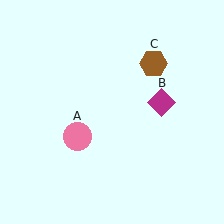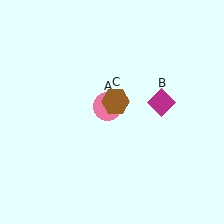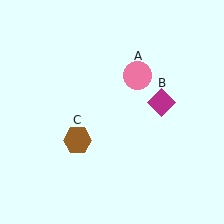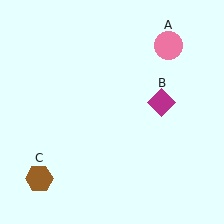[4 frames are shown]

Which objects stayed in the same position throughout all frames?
Magenta diamond (object B) remained stationary.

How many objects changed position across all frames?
2 objects changed position: pink circle (object A), brown hexagon (object C).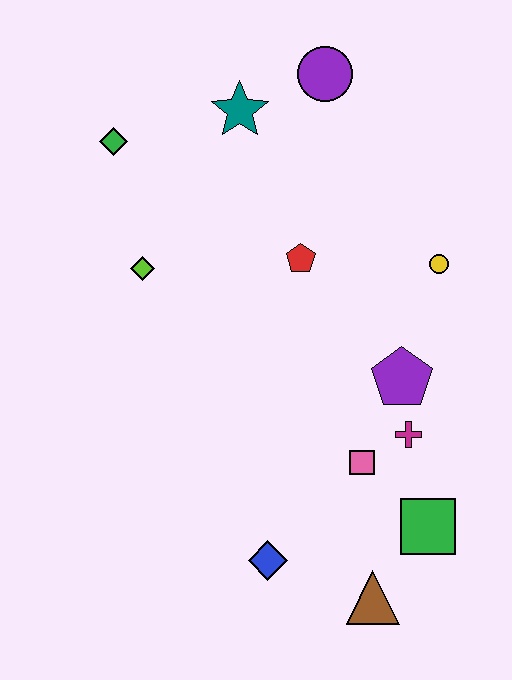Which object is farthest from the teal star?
The brown triangle is farthest from the teal star.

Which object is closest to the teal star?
The purple circle is closest to the teal star.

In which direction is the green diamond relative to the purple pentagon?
The green diamond is to the left of the purple pentagon.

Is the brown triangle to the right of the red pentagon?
Yes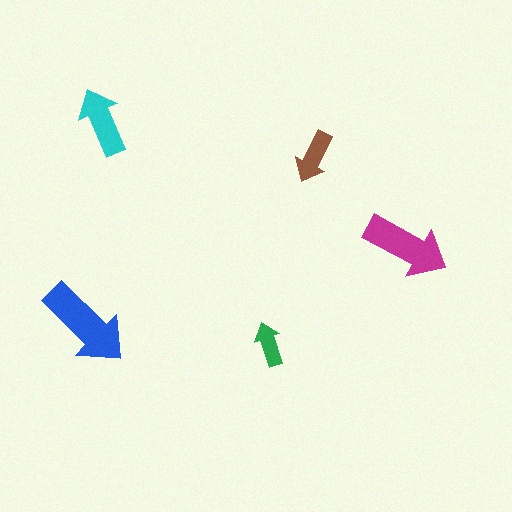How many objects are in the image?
There are 5 objects in the image.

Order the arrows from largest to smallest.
the blue one, the magenta one, the cyan one, the brown one, the green one.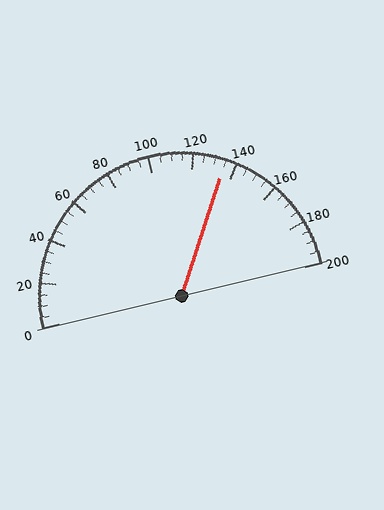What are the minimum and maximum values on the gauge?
The gauge ranges from 0 to 200.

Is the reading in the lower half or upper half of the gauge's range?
The reading is in the upper half of the range (0 to 200).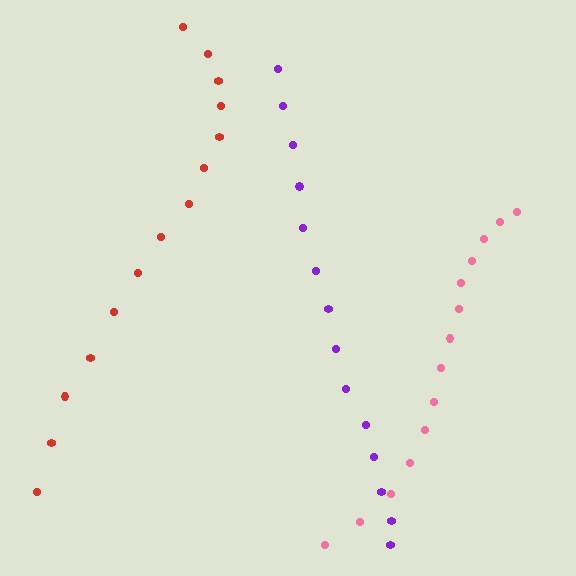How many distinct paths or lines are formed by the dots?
There are 3 distinct paths.